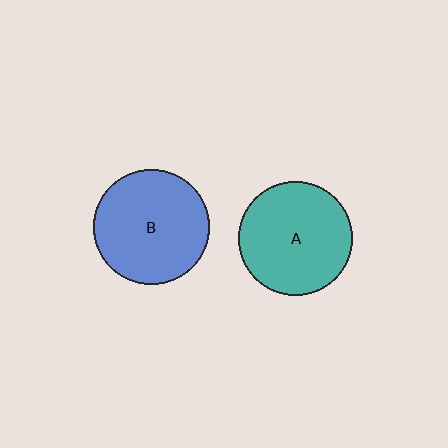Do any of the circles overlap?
No, none of the circles overlap.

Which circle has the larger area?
Circle B (blue).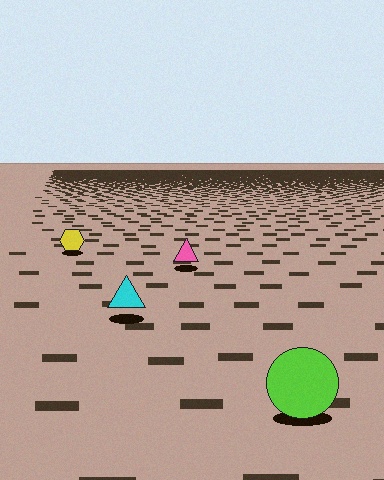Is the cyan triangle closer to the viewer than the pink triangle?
Yes. The cyan triangle is closer — you can tell from the texture gradient: the ground texture is coarser near it.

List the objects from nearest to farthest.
From nearest to farthest: the lime circle, the cyan triangle, the pink triangle, the yellow hexagon.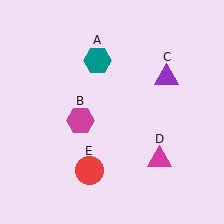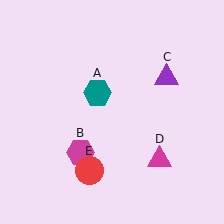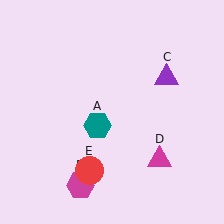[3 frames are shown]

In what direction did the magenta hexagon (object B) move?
The magenta hexagon (object B) moved down.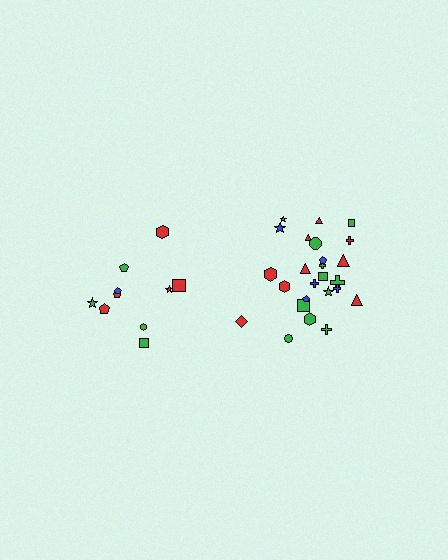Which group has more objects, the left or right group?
The right group.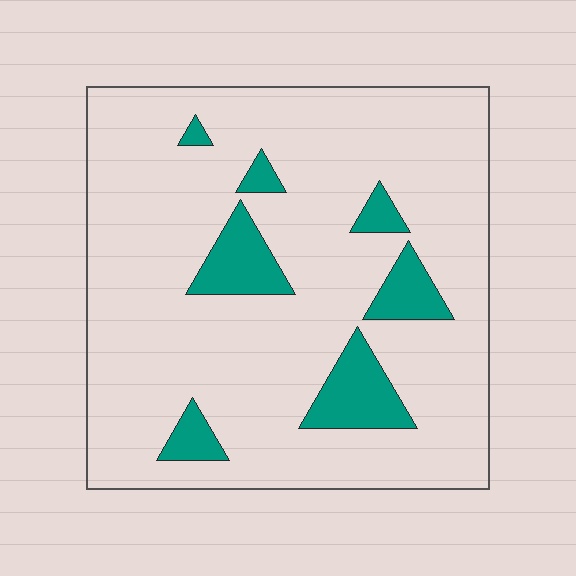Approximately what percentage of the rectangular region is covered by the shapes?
Approximately 15%.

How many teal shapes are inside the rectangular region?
7.